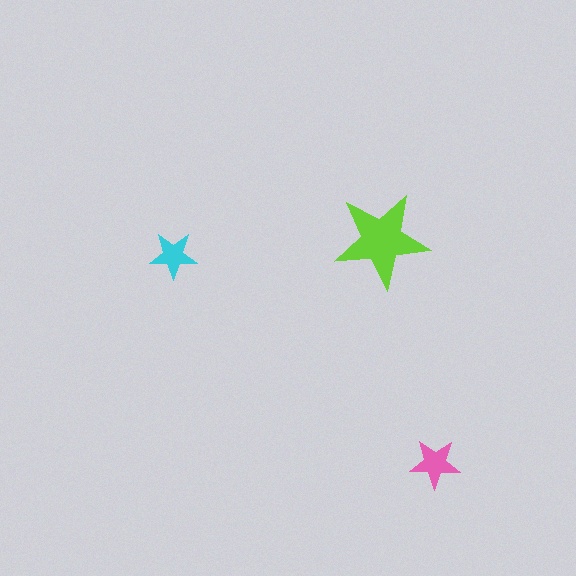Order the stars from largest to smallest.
the lime one, the pink one, the cyan one.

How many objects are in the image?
There are 3 objects in the image.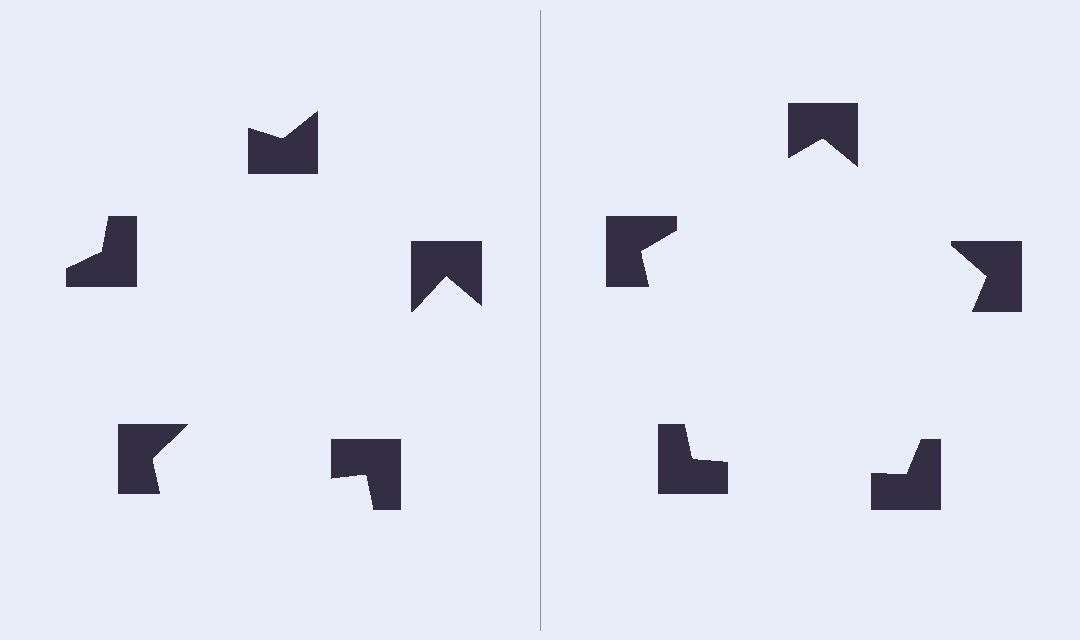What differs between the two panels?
The notched squares are positioned identically on both sides; only the wedge orientations differ. On the right they align to a pentagon; on the left they are misaligned.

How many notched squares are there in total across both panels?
10 — 5 on each side.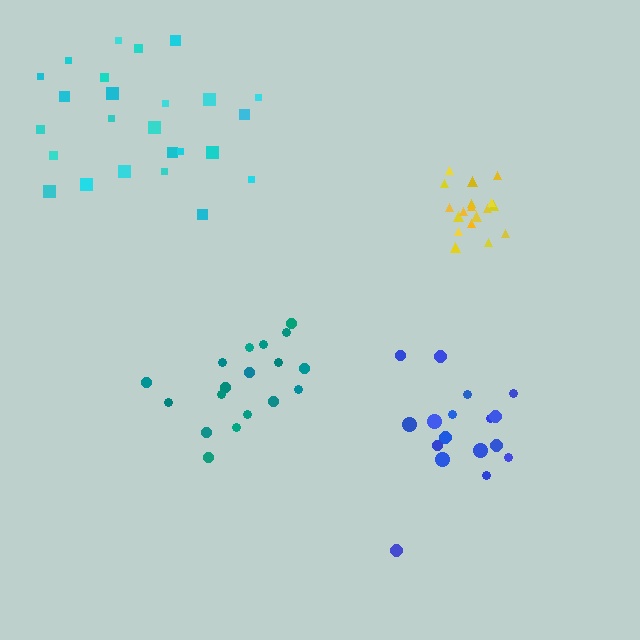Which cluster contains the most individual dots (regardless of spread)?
Cyan (25).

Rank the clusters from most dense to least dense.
yellow, teal, blue, cyan.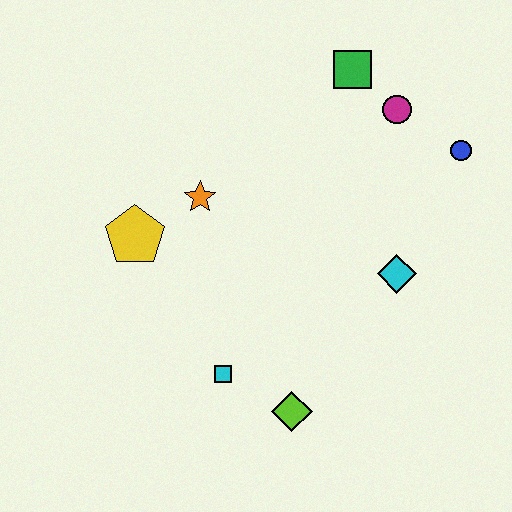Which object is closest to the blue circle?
The magenta circle is closest to the blue circle.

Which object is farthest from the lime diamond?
The green square is farthest from the lime diamond.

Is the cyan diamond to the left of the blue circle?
Yes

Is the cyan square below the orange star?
Yes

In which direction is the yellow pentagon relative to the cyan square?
The yellow pentagon is above the cyan square.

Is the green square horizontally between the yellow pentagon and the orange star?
No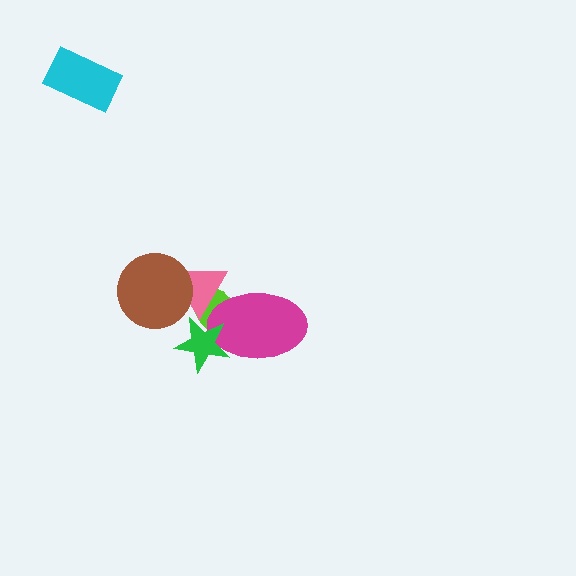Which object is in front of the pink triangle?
The brown circle is in front of the pink triangle.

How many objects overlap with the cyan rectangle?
0 objects overlap with the cyan rectangle.